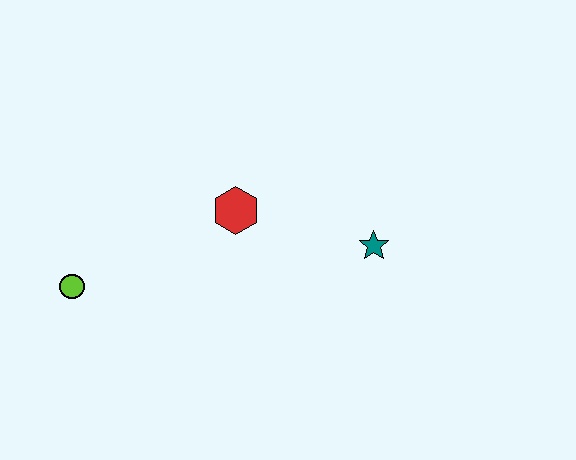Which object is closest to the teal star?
The red hexagon is closest to the teal star.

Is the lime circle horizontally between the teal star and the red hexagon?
No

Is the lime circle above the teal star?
No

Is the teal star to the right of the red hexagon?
Yes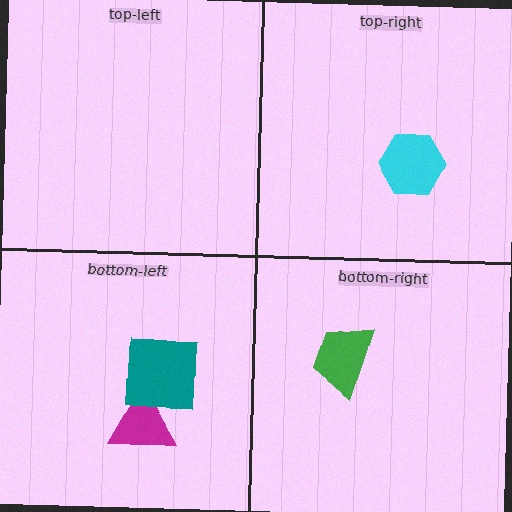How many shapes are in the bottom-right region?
1.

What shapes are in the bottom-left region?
The magenta triangle, the teal square.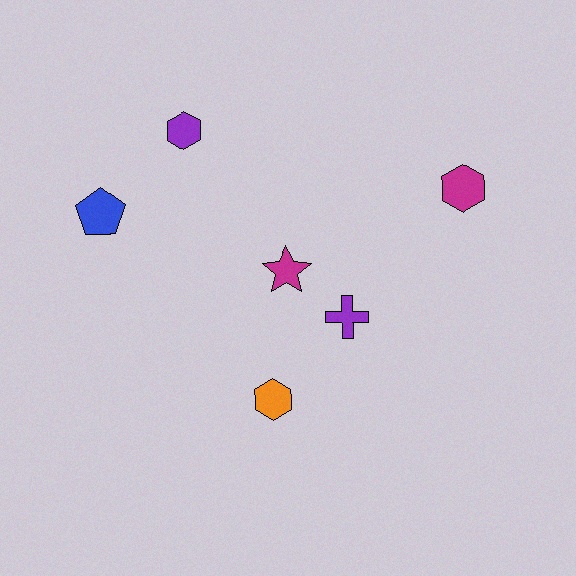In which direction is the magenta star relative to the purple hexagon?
The magenta star is below the purple hexagon.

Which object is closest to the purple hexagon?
The blue pentagon is closest to the purple hexagon.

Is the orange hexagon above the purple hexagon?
No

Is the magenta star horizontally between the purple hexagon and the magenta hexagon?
Yes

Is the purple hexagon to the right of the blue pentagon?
Yes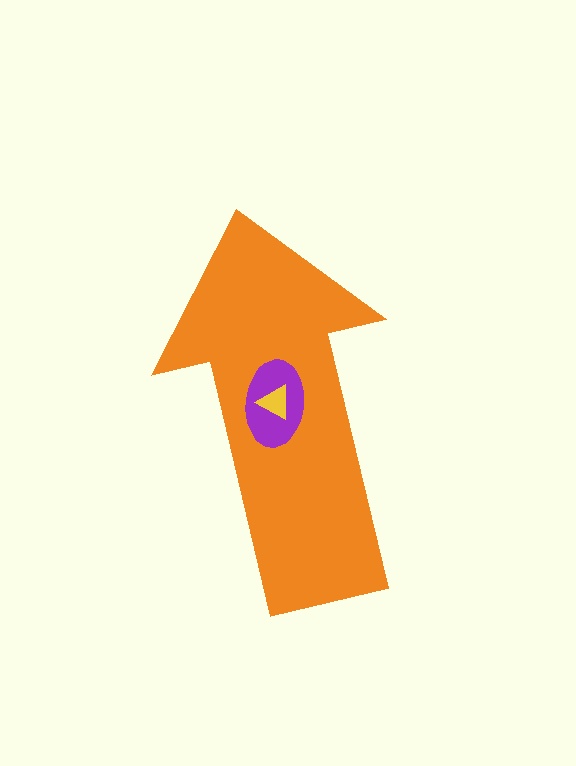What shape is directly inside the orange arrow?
The purple ellipse.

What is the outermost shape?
The orange arrow.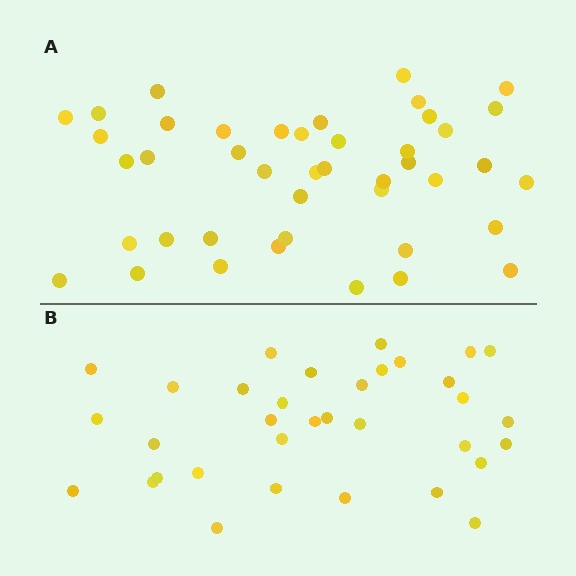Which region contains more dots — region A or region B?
Region A (the top region) has more dots.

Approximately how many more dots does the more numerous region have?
Region A has roughly 8 or so more dots than region B.